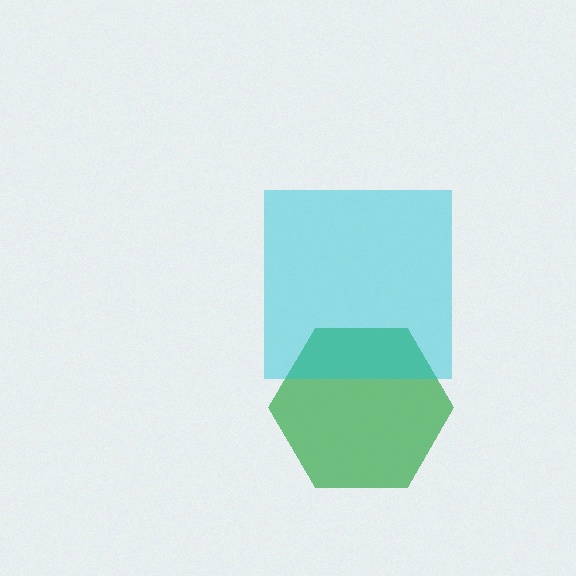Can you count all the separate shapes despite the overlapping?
Yes, there are 2 separate shapes.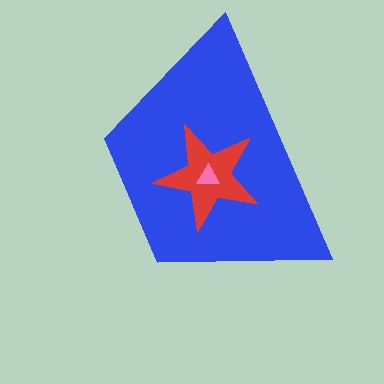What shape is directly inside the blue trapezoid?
The red star.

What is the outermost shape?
The blue trapezoid.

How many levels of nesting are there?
3.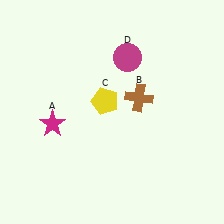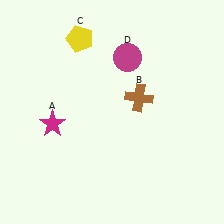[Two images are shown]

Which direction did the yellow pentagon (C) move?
The yellow pentagon (C) moved up.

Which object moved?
The yellow pentagon (C) moved up.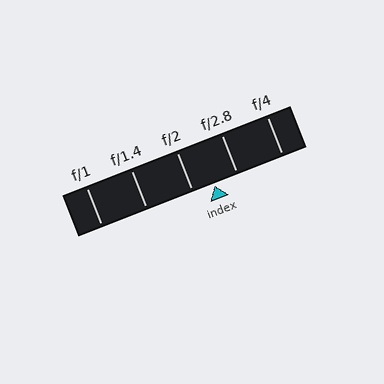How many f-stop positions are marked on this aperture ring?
There are 5 f-stop positions marked.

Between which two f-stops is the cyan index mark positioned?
The index mark is between f/2 and f/2.8.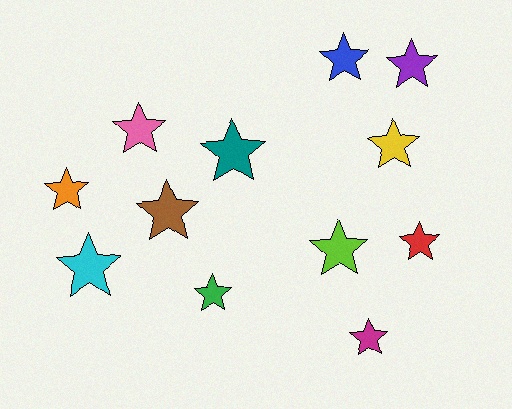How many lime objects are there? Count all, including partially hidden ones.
There is 1 lime object.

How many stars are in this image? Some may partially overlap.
There are 12 stars.